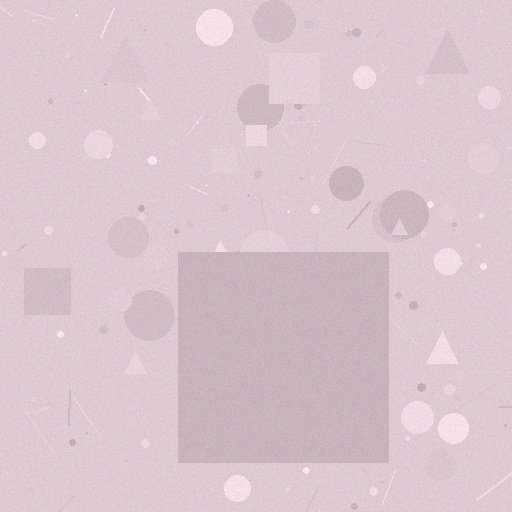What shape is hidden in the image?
A square is hidden in the image.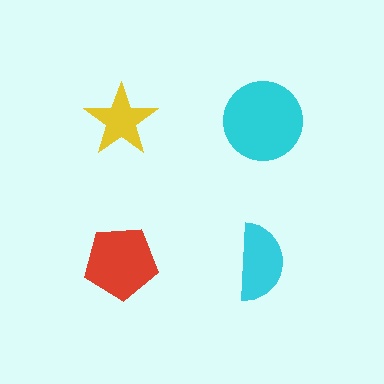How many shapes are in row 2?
2 shapes.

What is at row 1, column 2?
A cyan circle.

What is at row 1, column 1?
A yellow star.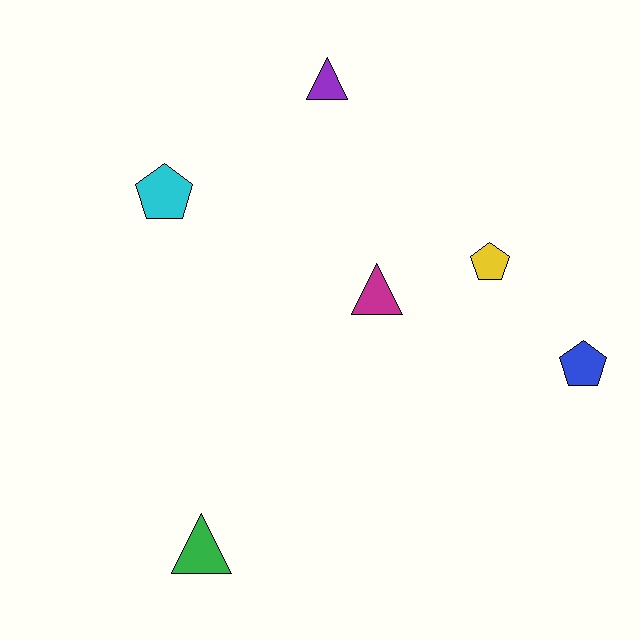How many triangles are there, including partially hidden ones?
There are 3 triangles.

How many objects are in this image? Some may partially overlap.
There are 6 objects.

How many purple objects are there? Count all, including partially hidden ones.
There is 1 purple object.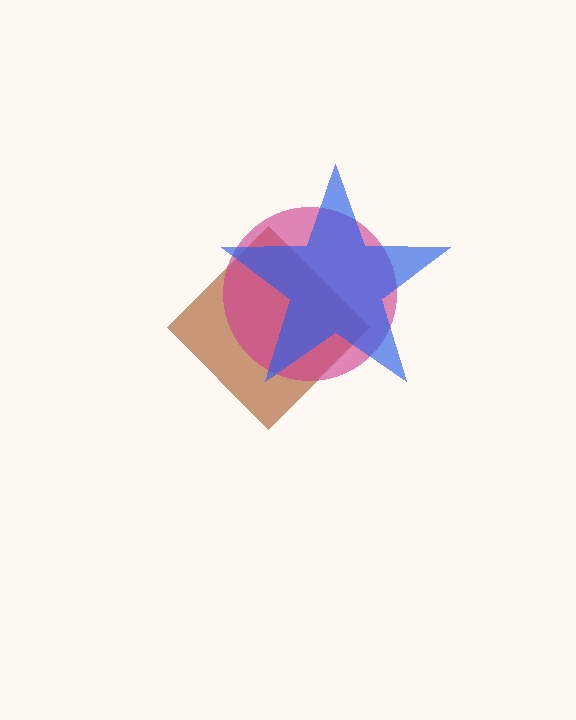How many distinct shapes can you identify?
There are 3 distinct shapes: a brown diamond, a magenta circle, a blue star.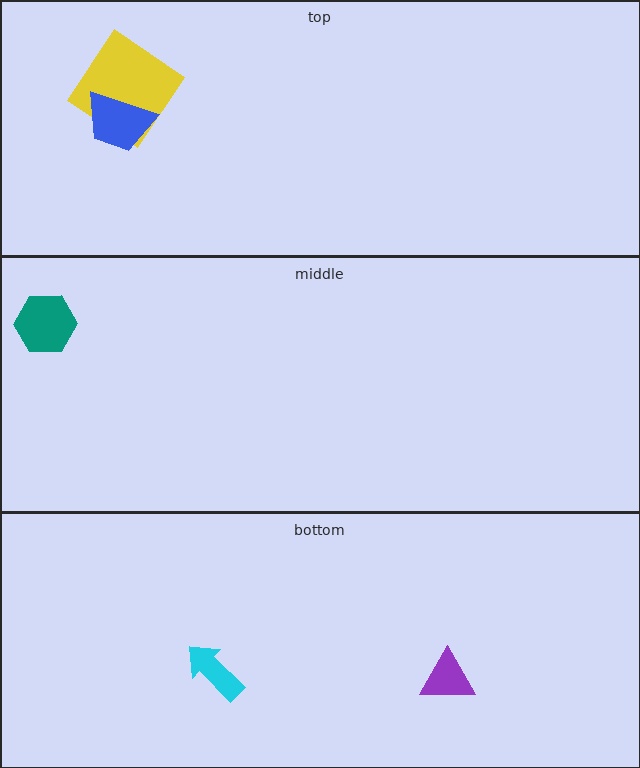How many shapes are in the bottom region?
2.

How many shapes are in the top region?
2.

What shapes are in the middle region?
The teal hexagon.